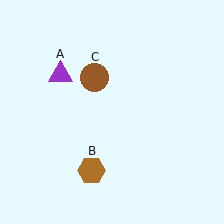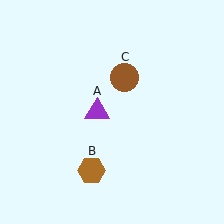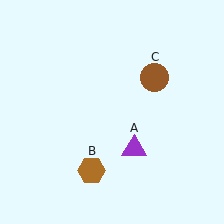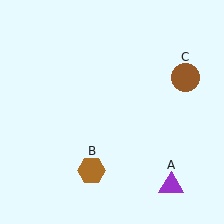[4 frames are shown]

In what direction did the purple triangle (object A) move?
The purple triangle (object A) moved down and to the right.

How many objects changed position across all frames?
2 objects changed position: purple triangle (object A), brown circle (object C).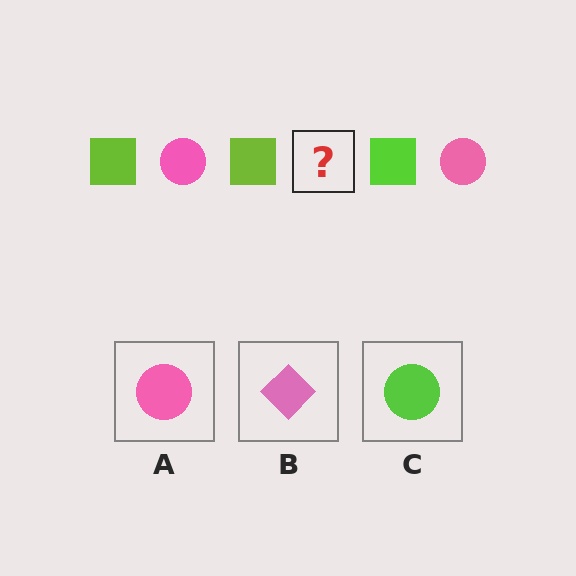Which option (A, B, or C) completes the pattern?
A.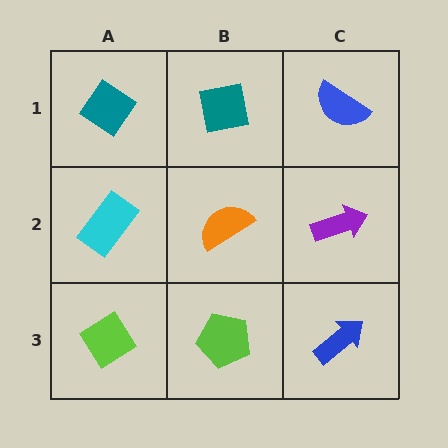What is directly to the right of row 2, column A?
An orange semicircle.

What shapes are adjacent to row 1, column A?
A cyan rectangle (row 2, column A), a teal square (row 1, column B).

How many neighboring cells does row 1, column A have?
2.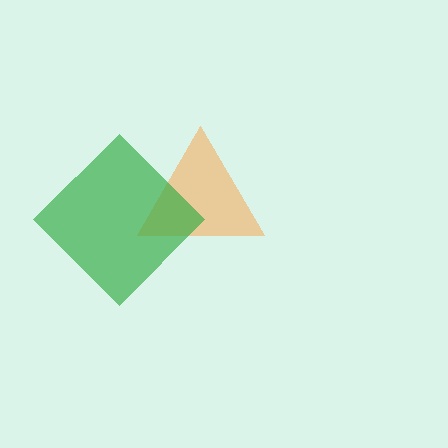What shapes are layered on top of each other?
The layered shapes are: an orange triangle, a green diamond.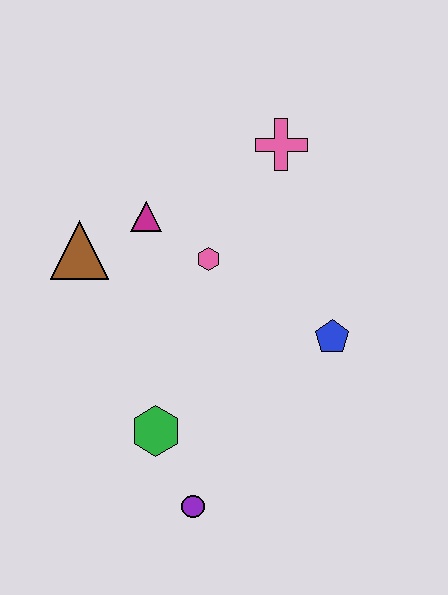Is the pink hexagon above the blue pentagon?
Yes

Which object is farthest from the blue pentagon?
The brown triangle is farthest from the blue pentagon.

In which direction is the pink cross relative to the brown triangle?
The pink cross is to the right of the brown triangle.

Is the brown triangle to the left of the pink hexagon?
Yes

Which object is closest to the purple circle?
The green hexagon is closest to the purple circle.